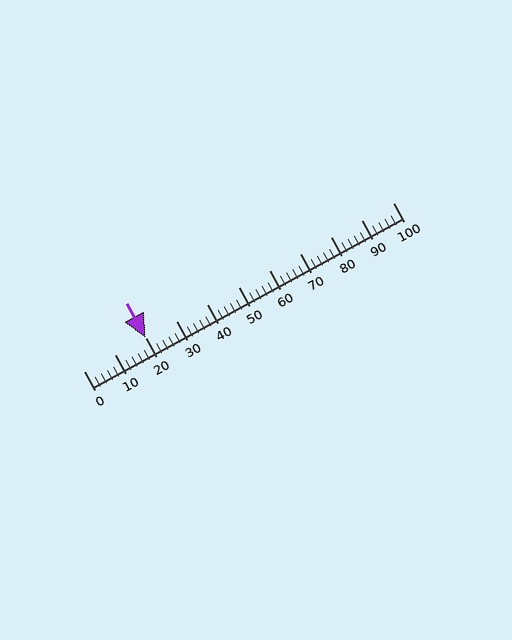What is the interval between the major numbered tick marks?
The major tick marks are spaced 10 units apart.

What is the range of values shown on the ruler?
The ruler shows values from 0 to 100.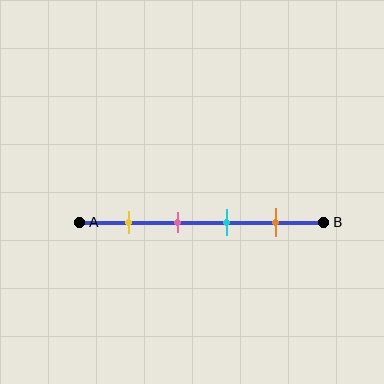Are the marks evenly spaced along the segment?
Yes, the marks are approximately evenly spaced.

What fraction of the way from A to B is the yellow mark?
The yellow mark is approximately 20% (0.2) of the way from A to B.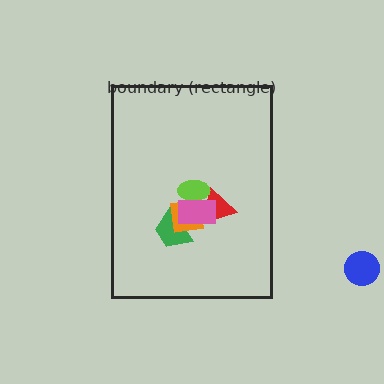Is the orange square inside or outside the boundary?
Inside.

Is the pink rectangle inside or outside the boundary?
Inside.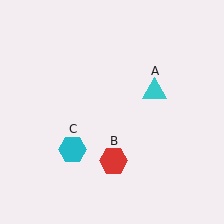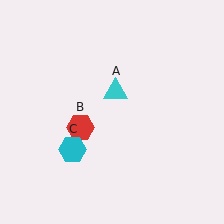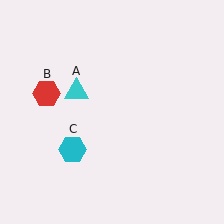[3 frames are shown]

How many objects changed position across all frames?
2 objects changed position: cyan triangle (object A), red hexagon (object B).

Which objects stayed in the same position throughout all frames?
Cyan hexagon (object C) remained stationary.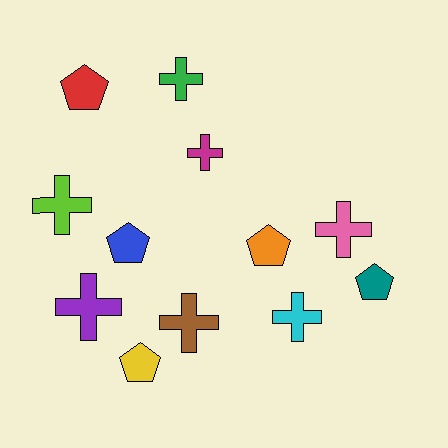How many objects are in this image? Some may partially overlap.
There are 12 objects.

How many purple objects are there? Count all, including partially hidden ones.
There is 1 purple object.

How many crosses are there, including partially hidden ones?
There are 7 crosses.